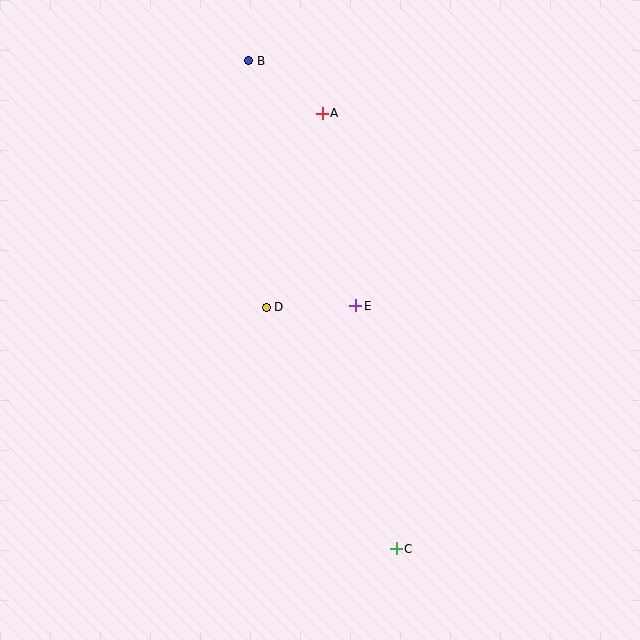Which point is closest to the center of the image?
Point E at (356, 306) is closest to the center.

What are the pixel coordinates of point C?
Point C is at (396, 549).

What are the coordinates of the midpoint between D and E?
The midpoint between D and E is at (311, 306).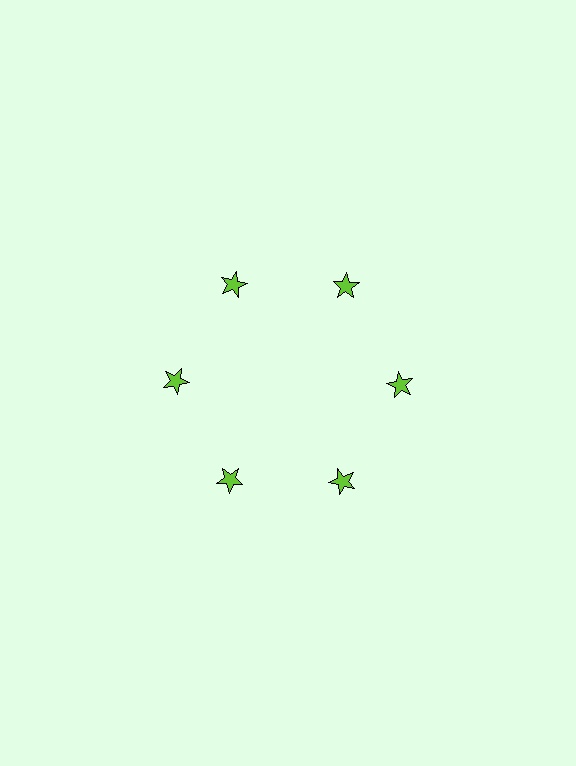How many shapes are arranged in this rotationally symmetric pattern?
There are 6 shapes, arranged in 6 groups of 1.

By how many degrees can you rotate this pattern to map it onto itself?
The pattern maps onto itself every 60 degrees of rotation.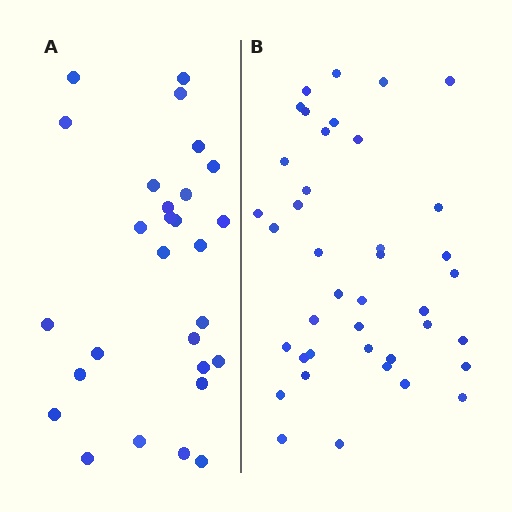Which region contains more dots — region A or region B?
Region B (the right region) has more dots.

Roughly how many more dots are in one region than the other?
Region B has roughly 12 or so more dots than region A.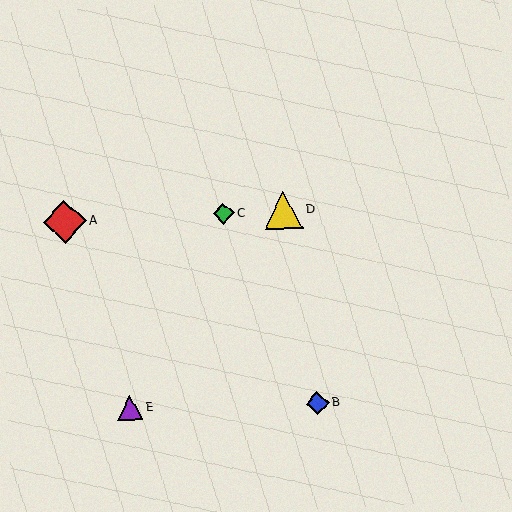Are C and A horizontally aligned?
Yes, both are at y≈213.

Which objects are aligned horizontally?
Objects A, C, D are aligned horizontally.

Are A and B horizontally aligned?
No, A is at y≈222 and B is at y≈403.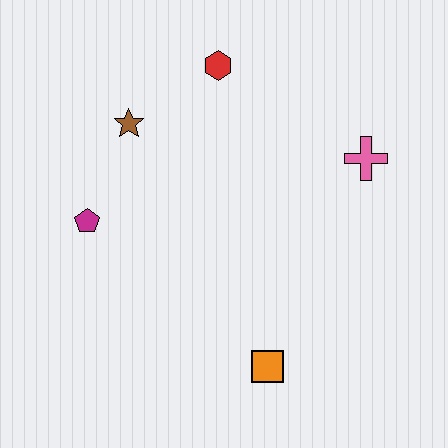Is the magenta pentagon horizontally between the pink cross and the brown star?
No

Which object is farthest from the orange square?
The red hexagon is farthest from the orange square.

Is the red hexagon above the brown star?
Yes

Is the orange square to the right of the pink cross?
No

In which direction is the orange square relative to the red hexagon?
The orange square is below the red hexagon.